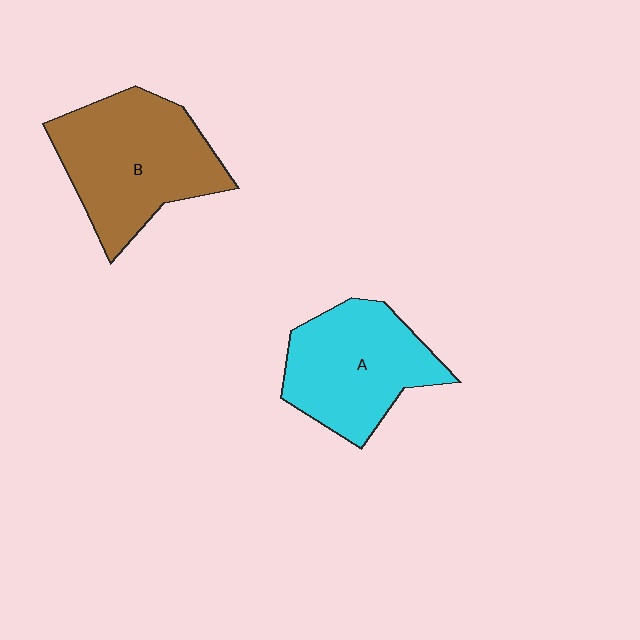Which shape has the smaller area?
Shape A (cyan).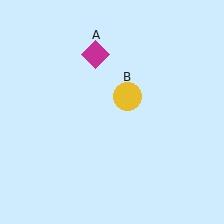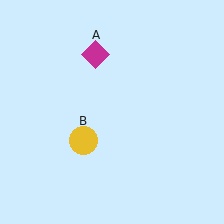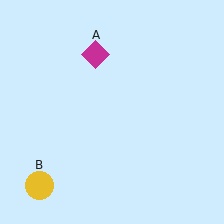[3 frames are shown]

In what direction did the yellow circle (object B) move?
The yellow circle (object B) moved down and to the left.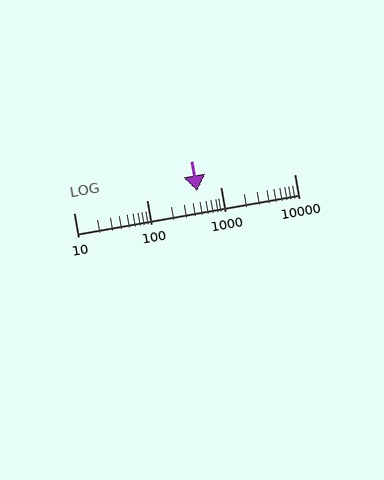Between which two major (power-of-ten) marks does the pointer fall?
The pointer is between 100 and 1000.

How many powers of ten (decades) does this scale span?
The scale spans 3 decades, from 10 to 10000.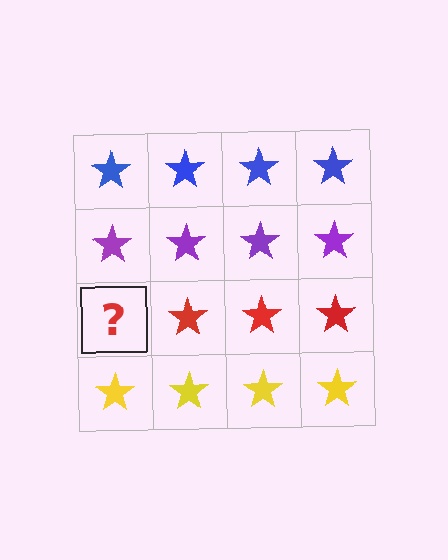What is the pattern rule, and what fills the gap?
The rule is that each row has a consistent color. The gap should be filled with a red star.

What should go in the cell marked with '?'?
The missing cell should contain a red star.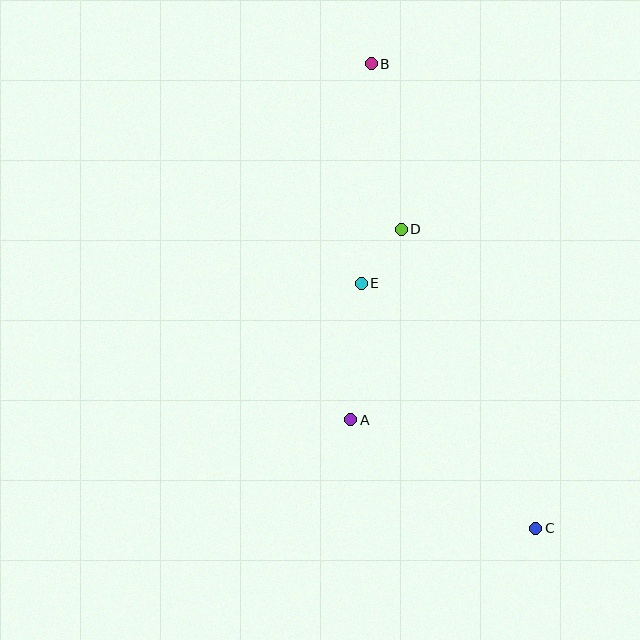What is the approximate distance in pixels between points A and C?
The distance between A and C is approximately 214 pixels.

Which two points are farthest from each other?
Points B and C are farthest from each other.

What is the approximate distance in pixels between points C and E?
The distance between C and E is approximately 301 pixels.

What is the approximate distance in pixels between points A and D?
The distance between A and D is approximately 197 pixels.